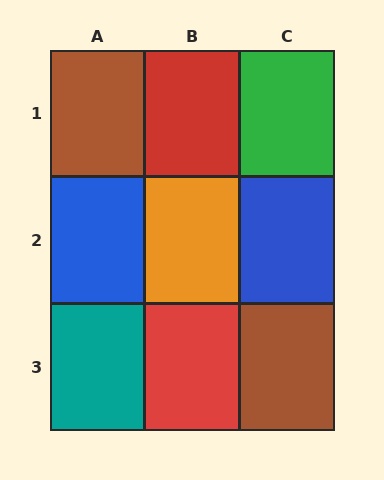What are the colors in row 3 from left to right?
Teal, red, brown.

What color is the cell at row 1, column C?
Green.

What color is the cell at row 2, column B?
Orange.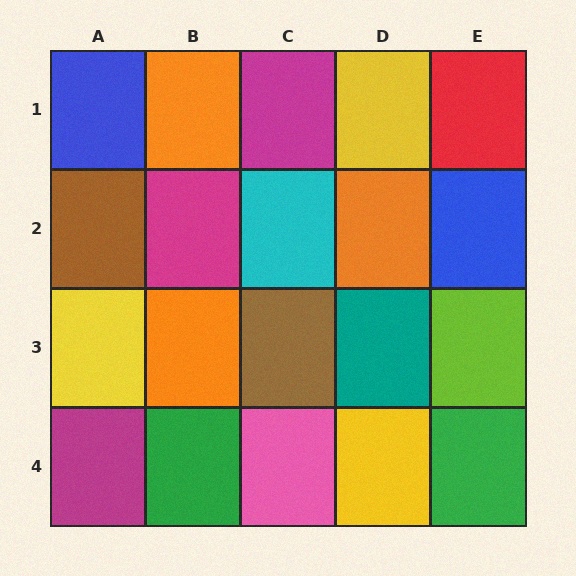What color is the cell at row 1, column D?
Yellow.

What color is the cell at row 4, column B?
Green.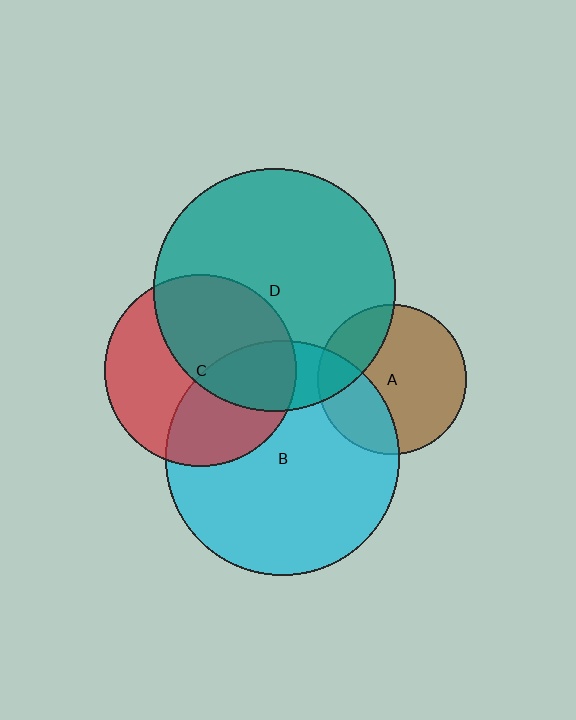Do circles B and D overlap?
Yes.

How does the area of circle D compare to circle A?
Approximately 2.6 times.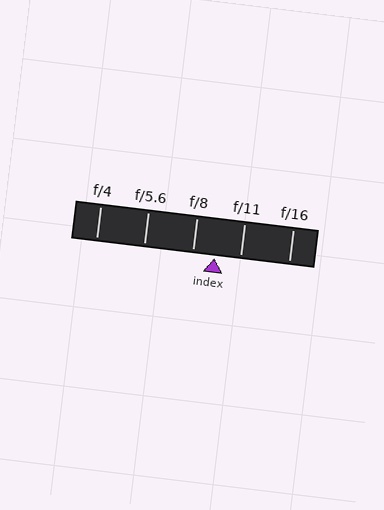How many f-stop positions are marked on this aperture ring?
There are 5 f-stop positions marked.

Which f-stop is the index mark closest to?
The index mark is closest to f/8.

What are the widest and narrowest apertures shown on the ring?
The widest aperture shown is f/4 and the narrowest is f/16.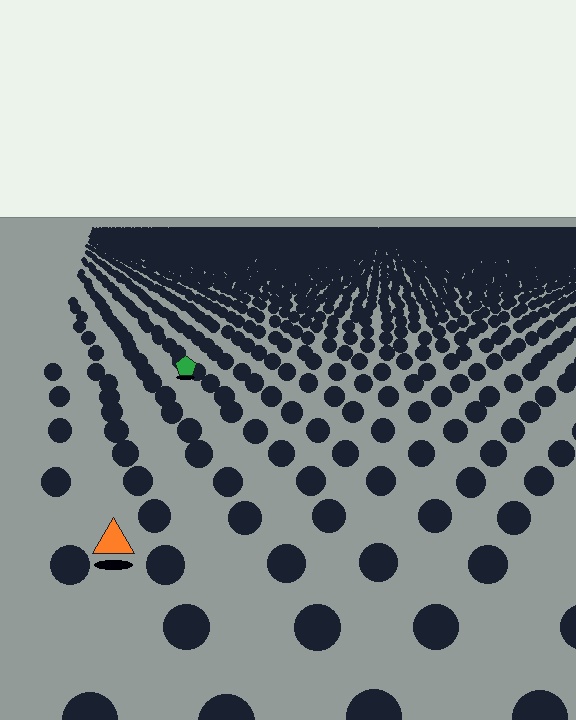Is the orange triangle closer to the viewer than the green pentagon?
Yes. The orange triangle is closer — you can tell from the texture gradient: the ground texture is coarser near it.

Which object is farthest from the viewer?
The green pentagon is farthest from the viewer. It appears smaller and the ground texture around it is denser.